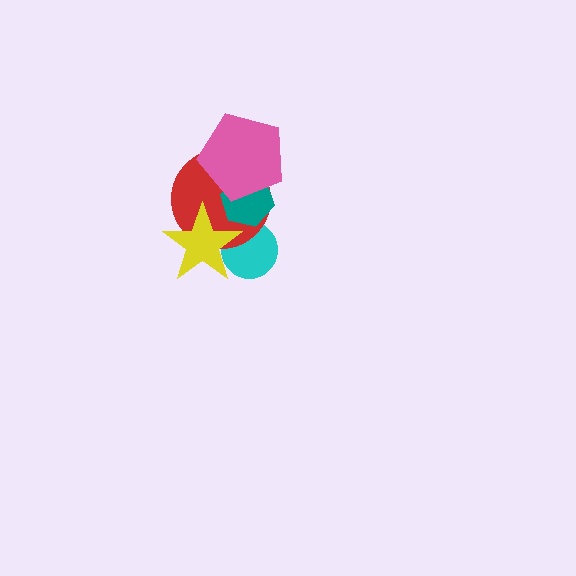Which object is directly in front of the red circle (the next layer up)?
The teal hexagon is directly in front of the red circle.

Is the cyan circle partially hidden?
Yes, it is partially covered by another shape.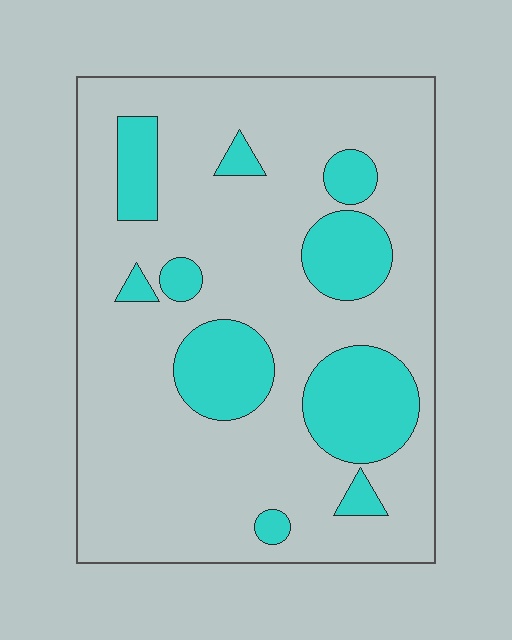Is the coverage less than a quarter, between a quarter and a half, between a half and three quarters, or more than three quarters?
Less than a quarter.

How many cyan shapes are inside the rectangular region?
10.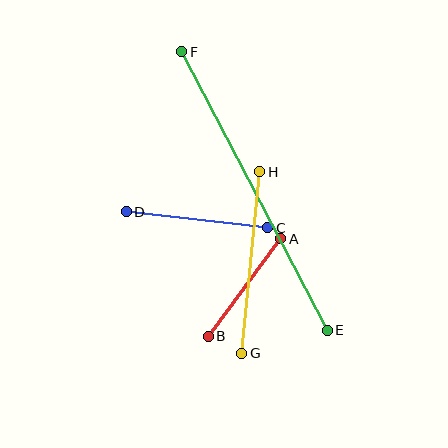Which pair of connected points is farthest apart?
Points E and F are farthest apart.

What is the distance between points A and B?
The distance is approximately 121 pixels.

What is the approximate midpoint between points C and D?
The midpoint is at approximately (197, 220) pixels.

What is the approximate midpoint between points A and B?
The midpoint is at approximately (245, 287) pixels.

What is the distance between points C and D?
The distance is approximately 142 pixels.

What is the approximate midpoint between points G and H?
The midpoint is at approximately (251, 262) pixels.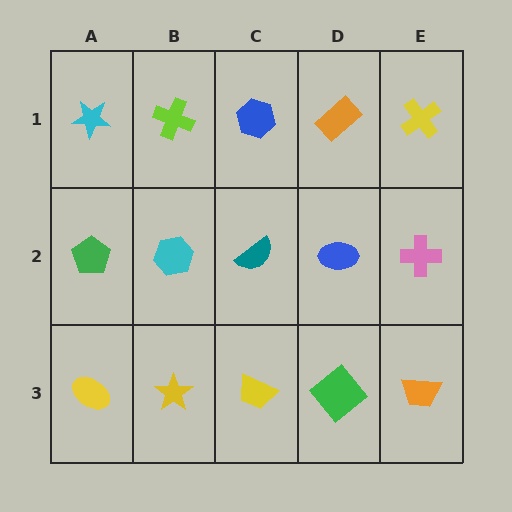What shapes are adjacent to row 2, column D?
An orange rectangle (row 1, column D), a green diamond (row 3, column D), a teal semicircle (row 2, column C), a pink cross (row 2, column E).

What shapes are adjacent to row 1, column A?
A green pentagon (row 2, column A), a lime cross (row 1, column B).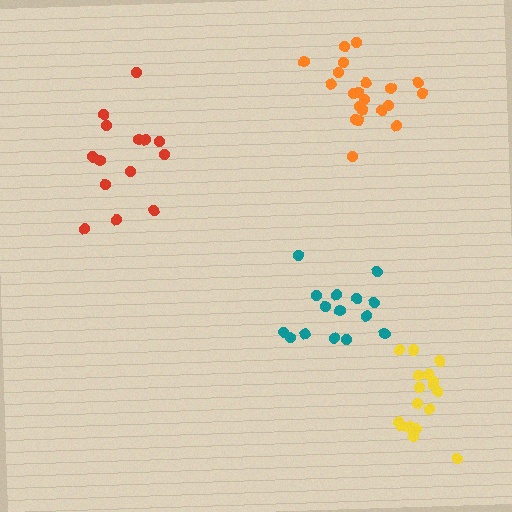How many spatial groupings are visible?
There are 4 spatial groupings.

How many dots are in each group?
Group 1: 18 dots, Group 2: 15 dots, Group 3: 21 dots, Group 4: 15 dots (69 total).